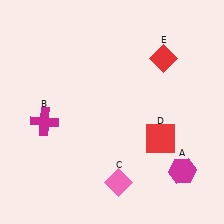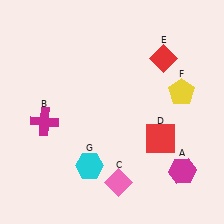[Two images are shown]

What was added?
A yellow pentagon (F), a cyan hexagon (G) were added in Image 2.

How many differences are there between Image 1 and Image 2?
There are 2 differences between the two images.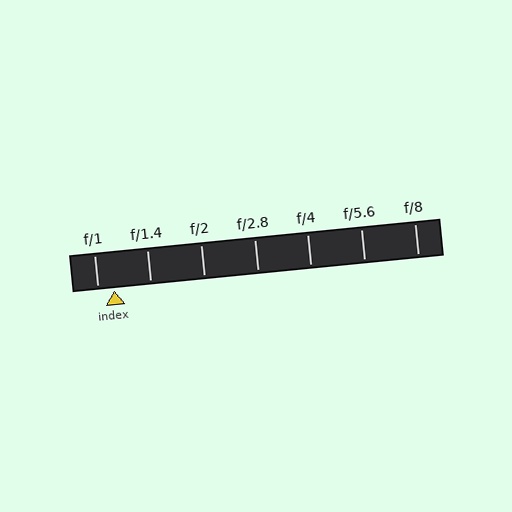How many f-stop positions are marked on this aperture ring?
There are 7 f-stop positions marked.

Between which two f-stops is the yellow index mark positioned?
The index mark is between f/1 and f/1.4.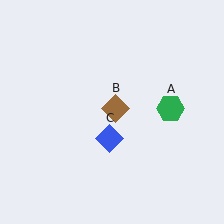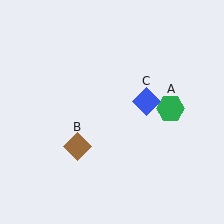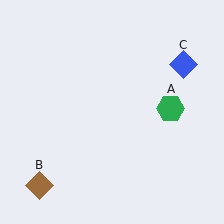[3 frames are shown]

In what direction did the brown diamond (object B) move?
The brown diamond (object B) moved down and to the left.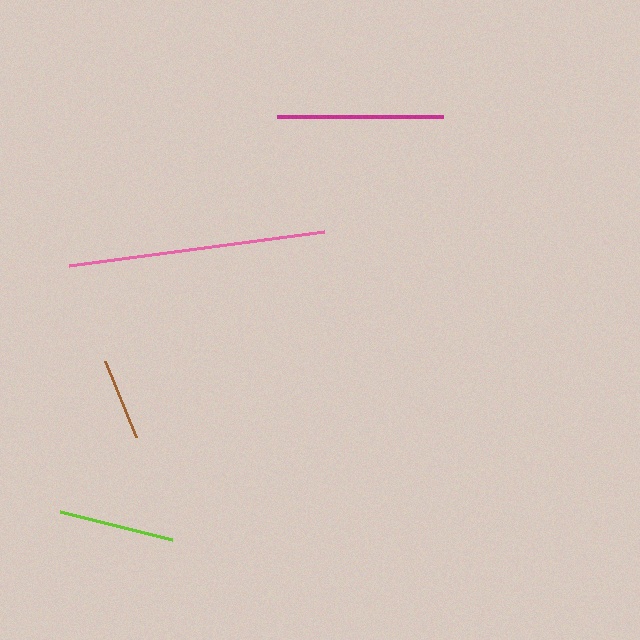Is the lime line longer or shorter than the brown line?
The lime line is longer than the brown line.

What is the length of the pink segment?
The pink segment is approximately 258 pixels long.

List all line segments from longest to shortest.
From longest to shortest: pink, magenta, lime, brown.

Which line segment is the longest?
The pink line is the longest at approximately 258 pixels.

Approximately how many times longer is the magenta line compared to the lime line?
The magenta line is approximately 1.4 times the length of the lime line.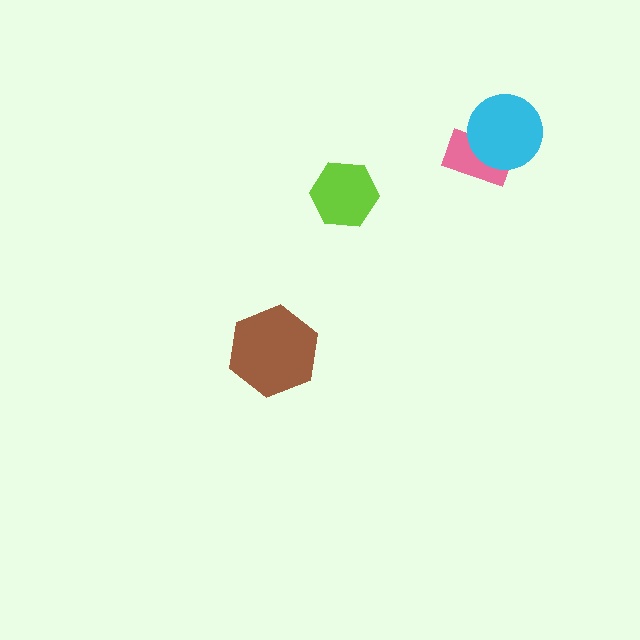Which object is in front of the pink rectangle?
The cyan circle is in front of the pink rectangle.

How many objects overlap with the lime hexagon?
0 objects overlap with the lime hexagon.